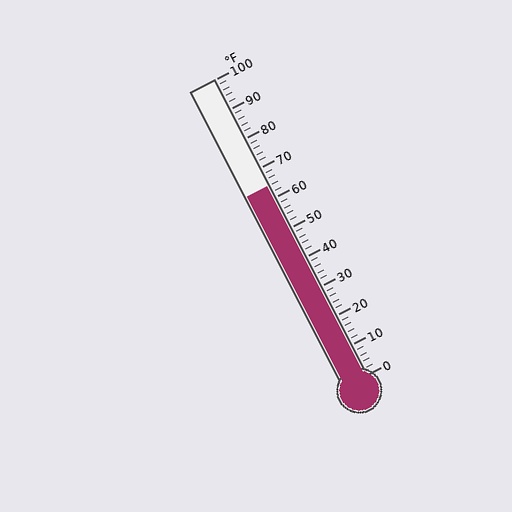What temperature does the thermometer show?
The thermometer shows approximately 64°F.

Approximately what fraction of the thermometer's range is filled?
The thermometer is filled to approximately 65% of its range.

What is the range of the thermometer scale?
The thermometer scale ranges from 0°F to 100°F.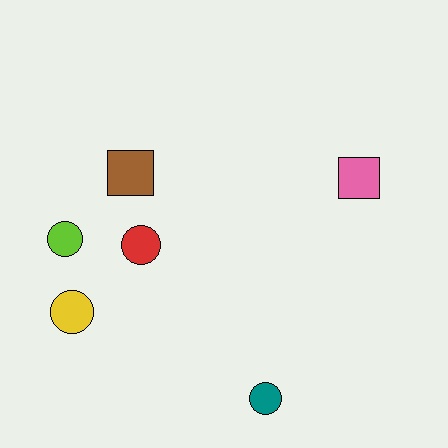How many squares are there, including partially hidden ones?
There are 2 squares.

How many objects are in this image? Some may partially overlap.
There are 6 objects.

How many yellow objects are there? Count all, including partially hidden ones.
There is 1 yellow object.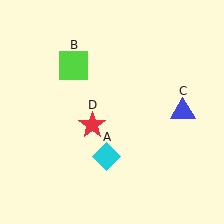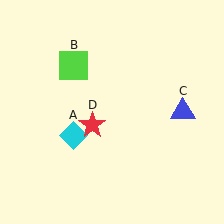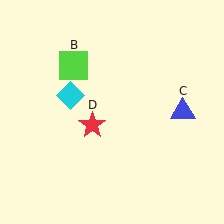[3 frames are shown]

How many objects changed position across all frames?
1 object changed position: cyan diamond (object A).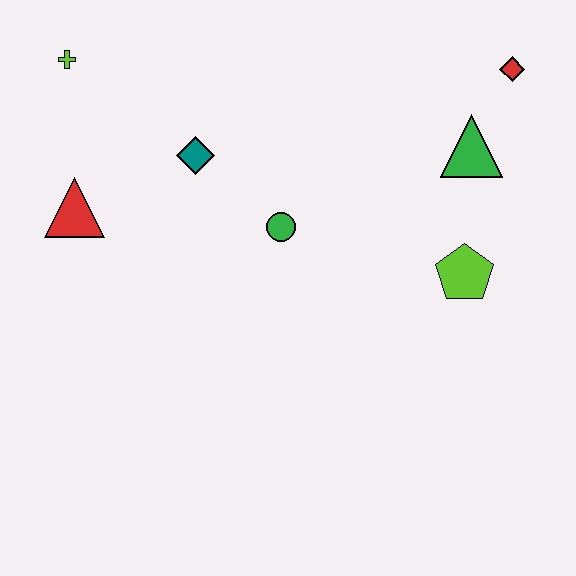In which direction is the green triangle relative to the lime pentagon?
The green triangle is above the lime pentagon.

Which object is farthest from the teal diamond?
The red diamond is farthest from the teal diamond.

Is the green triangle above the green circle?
Yes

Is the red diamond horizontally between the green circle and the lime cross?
No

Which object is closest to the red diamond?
The green triangle is closest to the red diamond.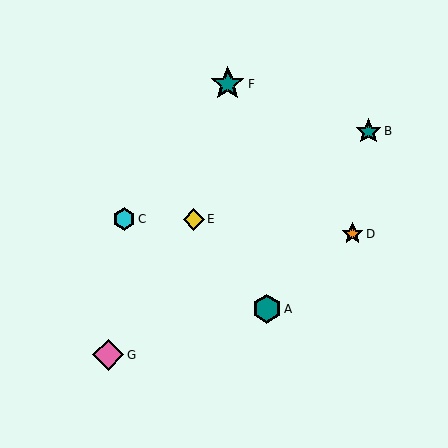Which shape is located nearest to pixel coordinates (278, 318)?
The teal hexagon (labeled A) at (267, 309) is nearest to that location.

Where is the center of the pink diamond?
The center of the pink diamond is at (108, 355).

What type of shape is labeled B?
Shape B is a teal star.